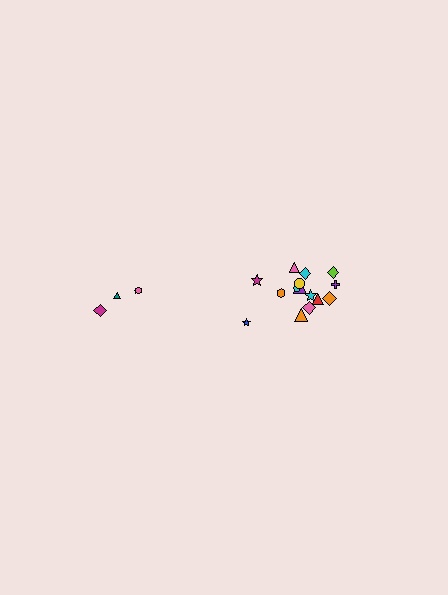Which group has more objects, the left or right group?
The right group.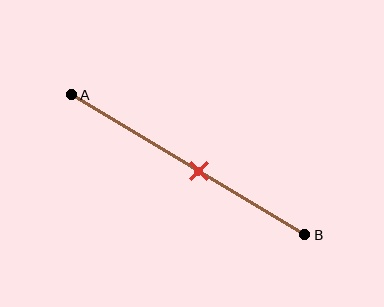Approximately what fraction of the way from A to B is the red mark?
The red mark is approximately 55% of the way from A to B.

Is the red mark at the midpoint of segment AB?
No, the mark is at about 55% from A, not at the 50% midpoint.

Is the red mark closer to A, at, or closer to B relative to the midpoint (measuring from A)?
The red mark is closer to point B than the midpoint of segment AB.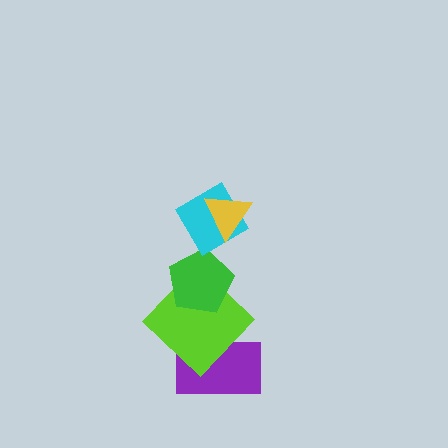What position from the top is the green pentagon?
The green pentagon is 3rd from the top.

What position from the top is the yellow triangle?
The yellow triangle is 1st from the top.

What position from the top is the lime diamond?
The lime diamond is 4th from the top.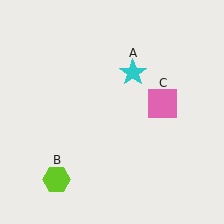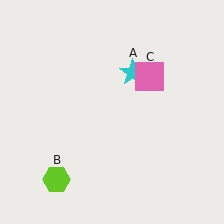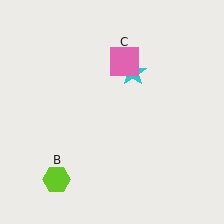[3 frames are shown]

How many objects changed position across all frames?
1 object changed position: pink square (object C).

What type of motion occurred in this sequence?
The pink square (object C) rotated counterclockwise around the center of the scene.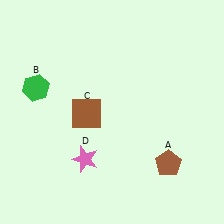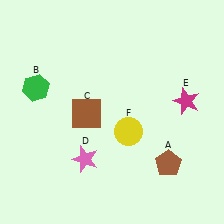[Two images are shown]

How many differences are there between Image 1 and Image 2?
There are 2 differences between the two images.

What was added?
A magenta star (E), a yellow circle (F) were added in Image 2.